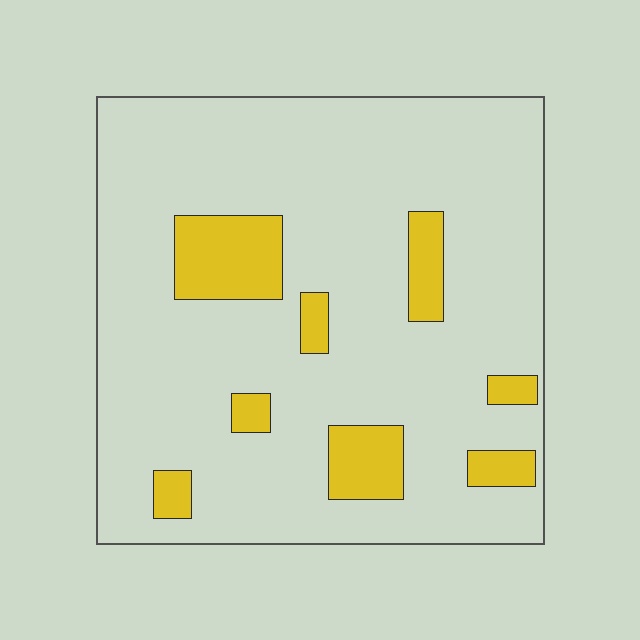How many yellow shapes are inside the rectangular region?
8.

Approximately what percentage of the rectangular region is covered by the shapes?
Approximately 15%.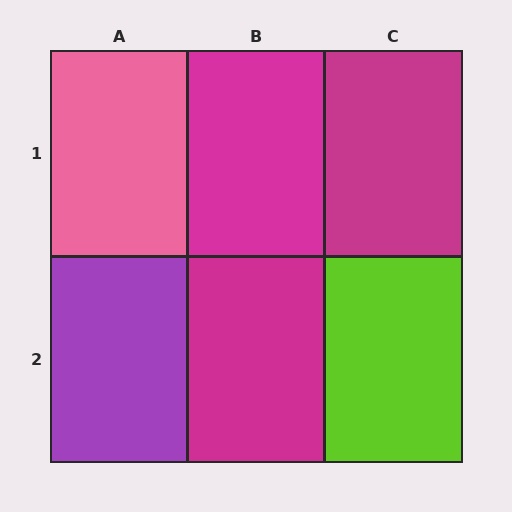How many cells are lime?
1 cell is lime.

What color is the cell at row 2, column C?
Lime.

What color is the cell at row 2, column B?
Magenta.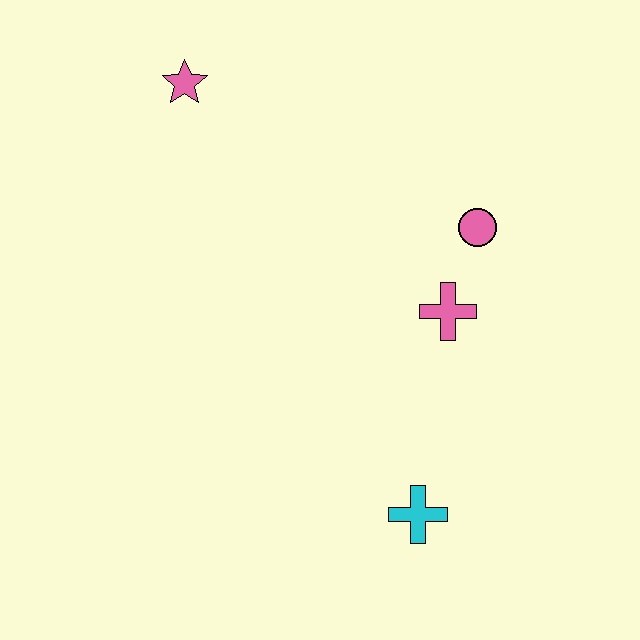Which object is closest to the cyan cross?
The pink cross is closest to the cyan cross.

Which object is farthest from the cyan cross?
The pink star is farthest from the cyan cross.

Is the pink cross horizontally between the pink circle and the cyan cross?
Yes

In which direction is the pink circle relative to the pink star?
The pink circle is to the right of the pink star.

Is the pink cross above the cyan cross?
Yes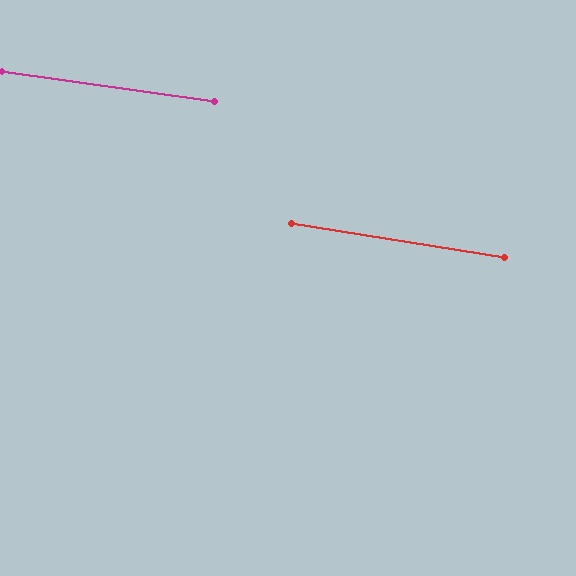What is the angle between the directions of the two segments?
Approximately 1 degree.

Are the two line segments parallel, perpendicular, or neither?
Parallel — their directions differ by only 1.0°.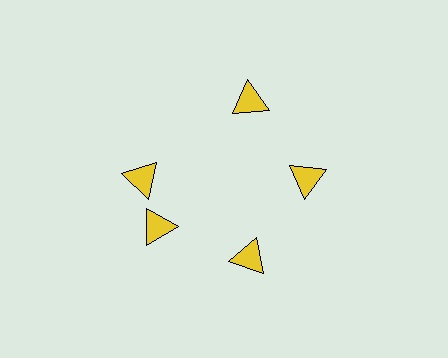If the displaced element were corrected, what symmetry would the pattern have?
It would have 5-fold rotational symmetry — the pattern would map onto itself every 72 degrees.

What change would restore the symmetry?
The symmetry would be restored by rotating it back into even spacing with its neighbors so that all 5 triangles sit at equal angles and equal distance from the center.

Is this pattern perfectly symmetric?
No. The 5 yellow triangles are arranged in a ring, but one element near the 10 o'clock position is rotated out of alignment along the ring, breaking the 5-fold rotational symmetry.